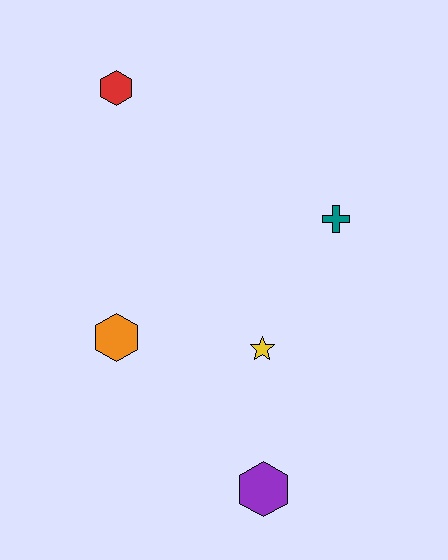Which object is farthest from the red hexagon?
The purple hexagon is farthest from the red hexagon.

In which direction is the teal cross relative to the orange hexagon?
The teal cross is to the right of the orange hexagon.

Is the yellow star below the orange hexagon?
Yes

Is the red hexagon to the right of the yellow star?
No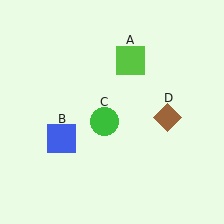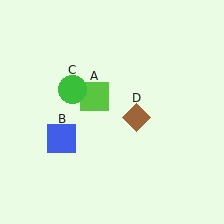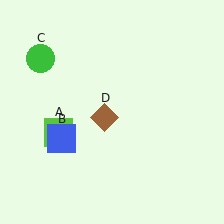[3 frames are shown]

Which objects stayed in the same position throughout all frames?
Blue square (object B) remained stationary.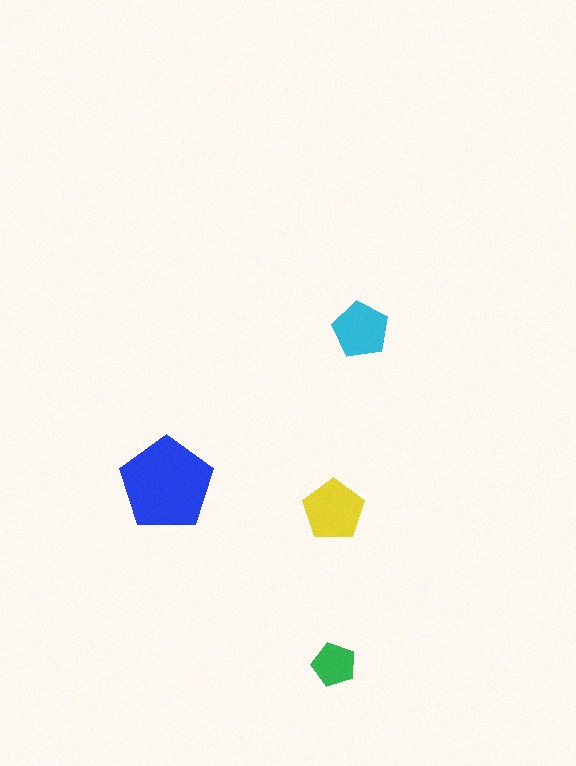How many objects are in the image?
There are 4 objects in the image.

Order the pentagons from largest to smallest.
the blue one, the yellow one, the cyan one, the green one.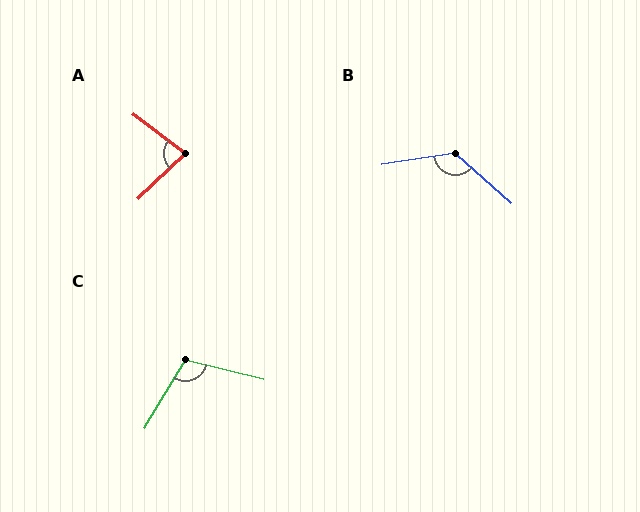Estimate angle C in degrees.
Approximately 107 degrees.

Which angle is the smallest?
A, at approximately 80 degrees.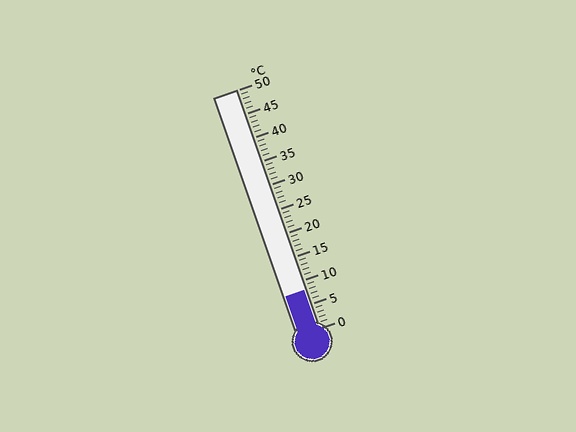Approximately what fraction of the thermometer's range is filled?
The thermometer is filled to approximately 15% of its range.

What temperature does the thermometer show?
The thermometer shows approximately 8°C.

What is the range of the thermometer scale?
The thermometer scale ranges from 0°C to 50°C.